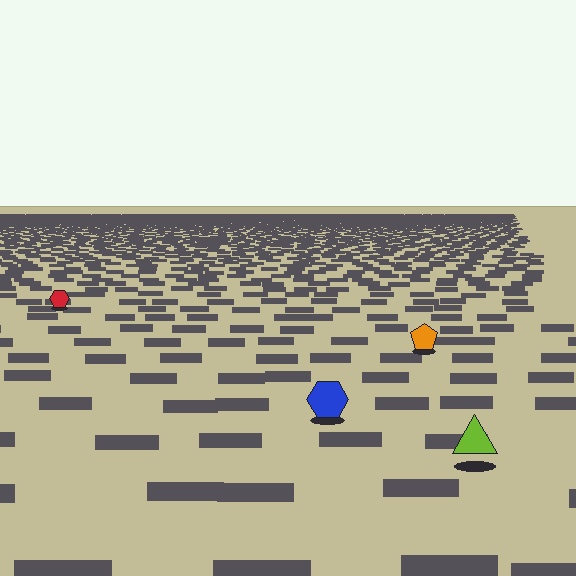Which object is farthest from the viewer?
The red hexagon is farthest from the viewer. It appears smaller and the ground texture around it is denser.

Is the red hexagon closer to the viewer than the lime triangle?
No. The lime triangle is closer — you can tell from the texture gradient: the ground texture is coarser near it.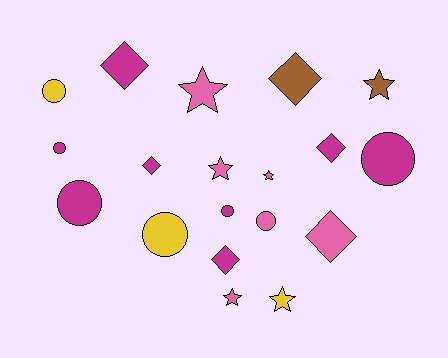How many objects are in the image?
There are 19 objects.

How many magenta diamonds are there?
There are 4 magenta diamonds.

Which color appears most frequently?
Magenta, with 8 objects.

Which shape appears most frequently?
Circle, with 7 objects.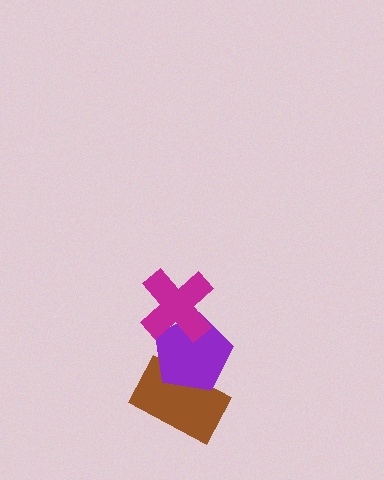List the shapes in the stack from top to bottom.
From top to bottom: the magenta cross, the purple pentagon, the brown rectangle.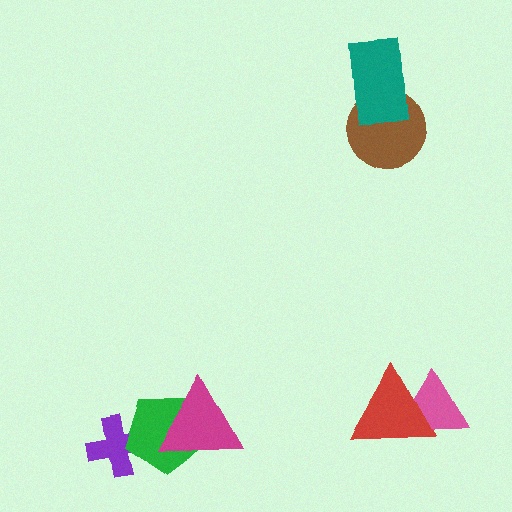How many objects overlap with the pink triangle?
1 object overlaps with the pink triangle.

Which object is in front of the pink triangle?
The red triangle is in front of the pink triangle.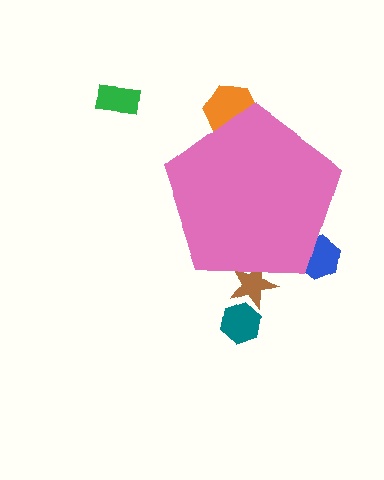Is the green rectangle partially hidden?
No, the green rectangle is fully visible.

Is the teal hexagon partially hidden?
No, the teal hexagon is fully visible.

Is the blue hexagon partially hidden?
Yes, the blue hexagon is partially hidden behind the pink pentagon.